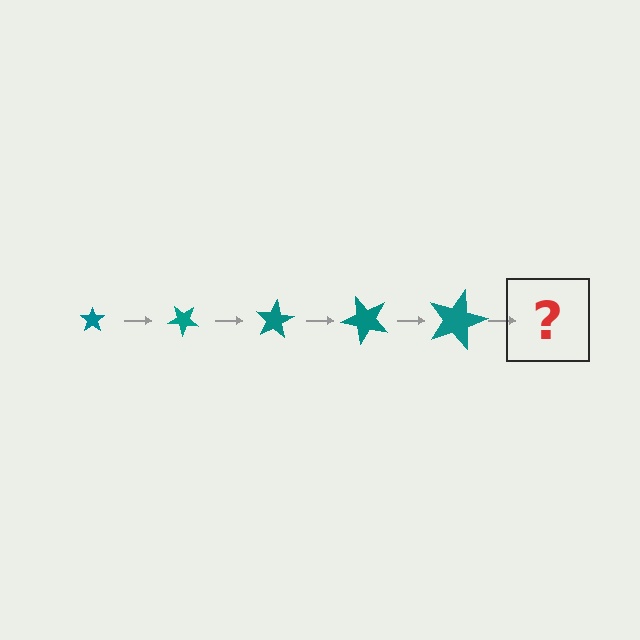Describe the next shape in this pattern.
It should be a star, larger than the previous one and rotated 200 degrees from the start.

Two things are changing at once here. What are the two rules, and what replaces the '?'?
The two rules are that the star grows larger each step and it rotates 40 degrees each step. The '?' should be a star, larger than the previous one and rotated 200 degrees from the start.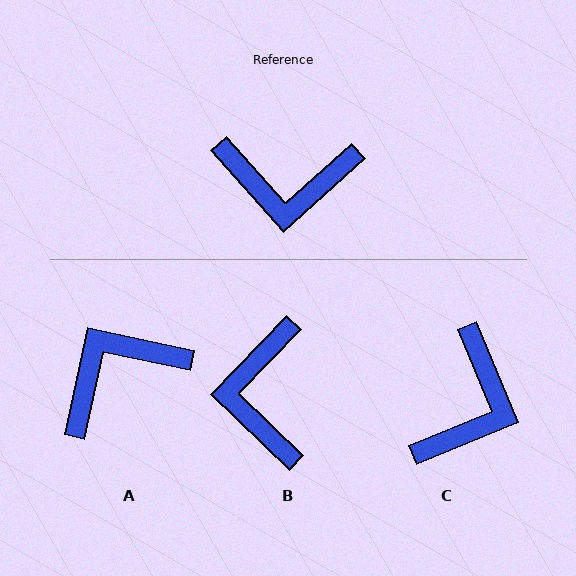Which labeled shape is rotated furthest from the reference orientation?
A, about 144 degrees away.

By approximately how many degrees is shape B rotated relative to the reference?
Approximately 86 degrees clockwise.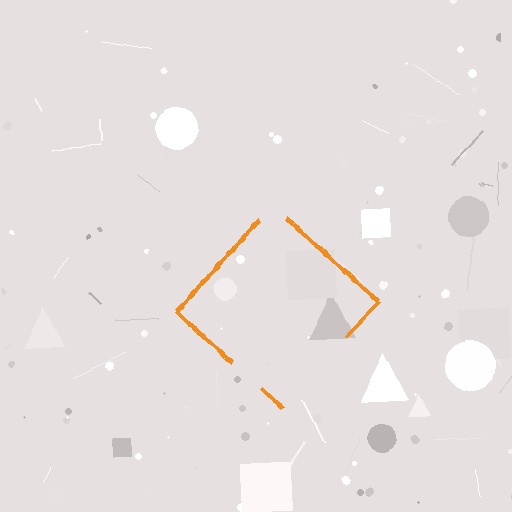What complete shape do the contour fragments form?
The contour fragments form a diamond.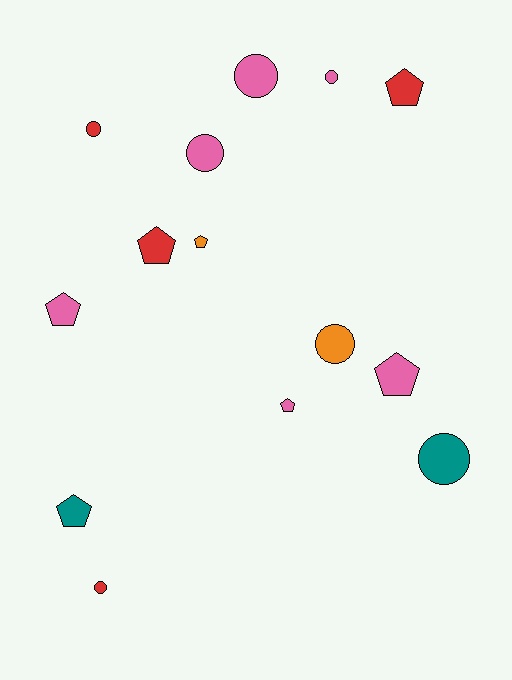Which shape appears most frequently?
Circle, with 7 objects.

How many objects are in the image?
There are 14 objects.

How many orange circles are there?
There is 1 orange circle.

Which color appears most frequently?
Pink, with 6 objects.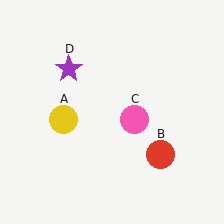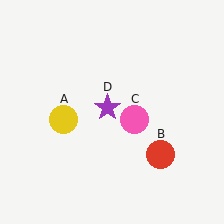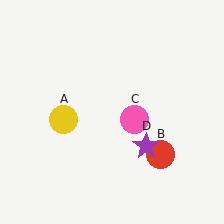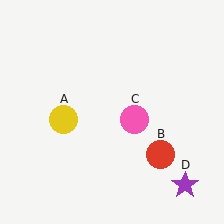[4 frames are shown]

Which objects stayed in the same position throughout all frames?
Yellow circle (object A) and red circle (object B) and pink circle (object C) remained stationary.